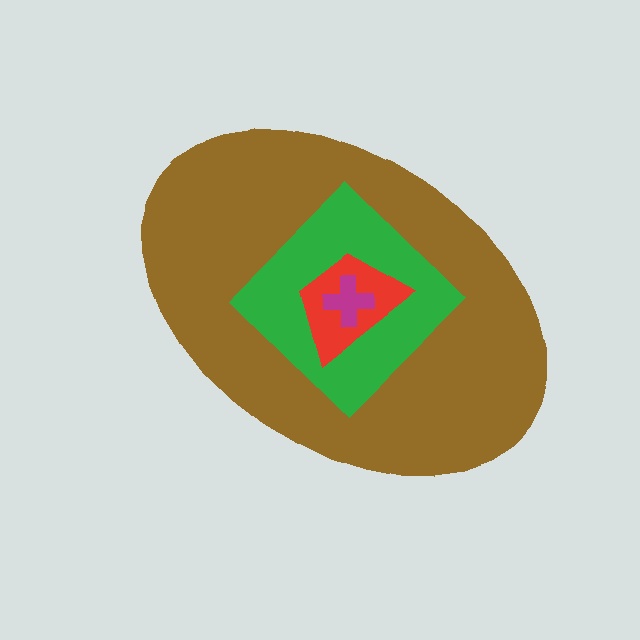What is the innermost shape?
The magenta cross.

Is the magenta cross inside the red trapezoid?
Yes.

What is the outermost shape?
The brown ellipse.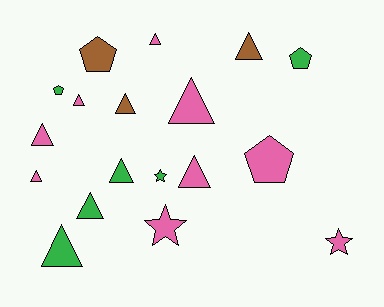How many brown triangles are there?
There are 2 brown triangles.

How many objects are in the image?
There are 18 objects.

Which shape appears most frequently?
Triangle, with 11 objects.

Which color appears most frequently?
Pink, with 9 objects.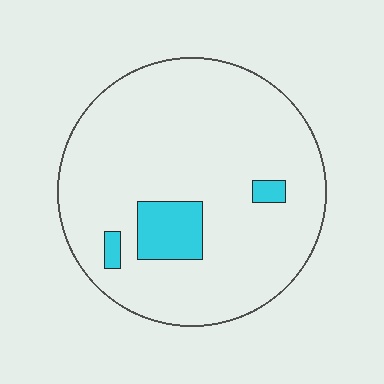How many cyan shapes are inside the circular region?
3.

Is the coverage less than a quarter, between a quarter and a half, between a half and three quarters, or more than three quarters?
Less than a quarter.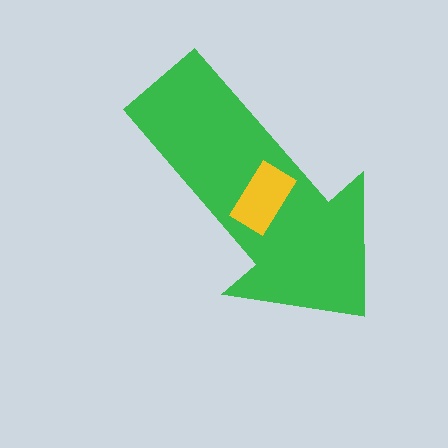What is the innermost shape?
The yellow rectangle.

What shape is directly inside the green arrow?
The yellow rectangle.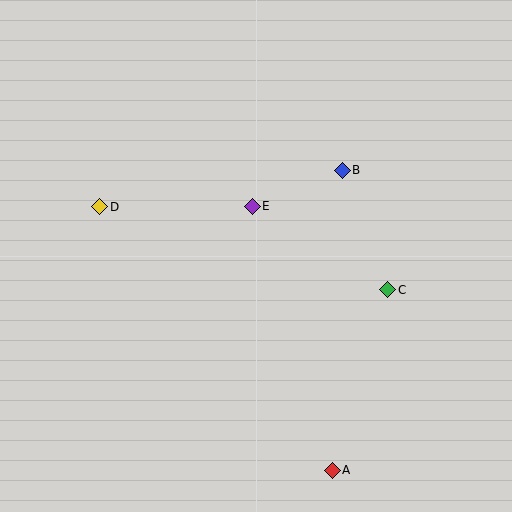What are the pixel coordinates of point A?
Point A is at (332, 470).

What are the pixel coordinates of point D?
Point D is at (100, 207).